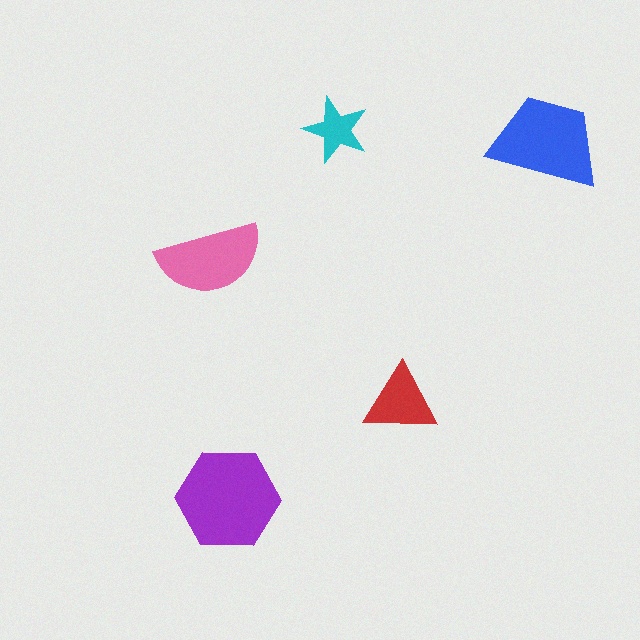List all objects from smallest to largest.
The cyan star, the red triangle, the pink semicircle, the blue trapezoid, the purple hexagon.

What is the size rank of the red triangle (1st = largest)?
4th.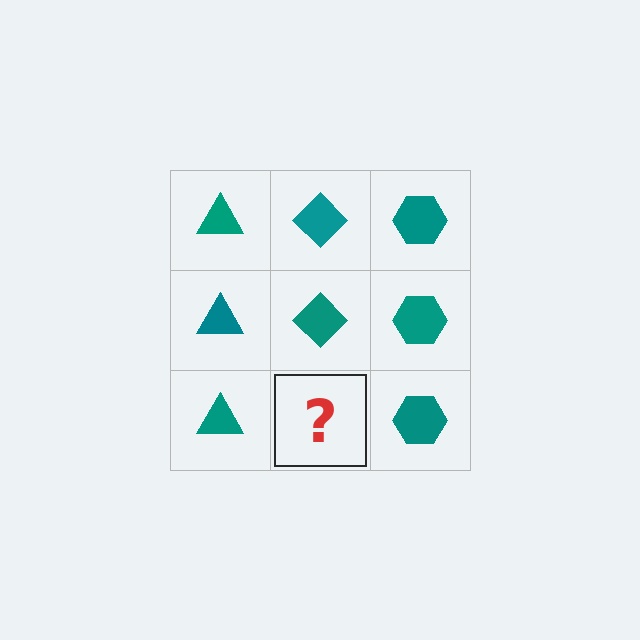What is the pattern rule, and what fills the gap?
The rule is that each column has a consistent shape. The gap should be filled with a teal diamond.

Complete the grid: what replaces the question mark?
The question mark should be replaced with a teal diamond.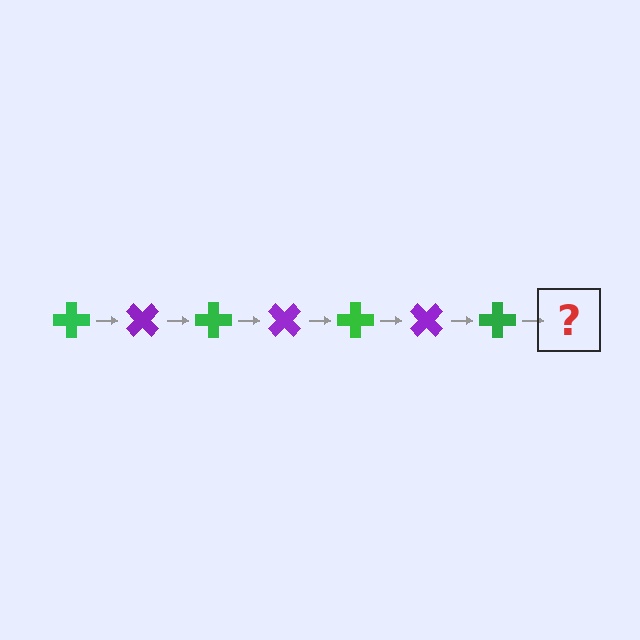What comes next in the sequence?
The next element should be a purple cross, rotated 315 degrees from the start.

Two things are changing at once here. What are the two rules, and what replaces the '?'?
The two rules are that it rotates 45 degrees each step and the color cycles through green and purple. The '?' should be a purple cross, rotated 315 degrees from the start.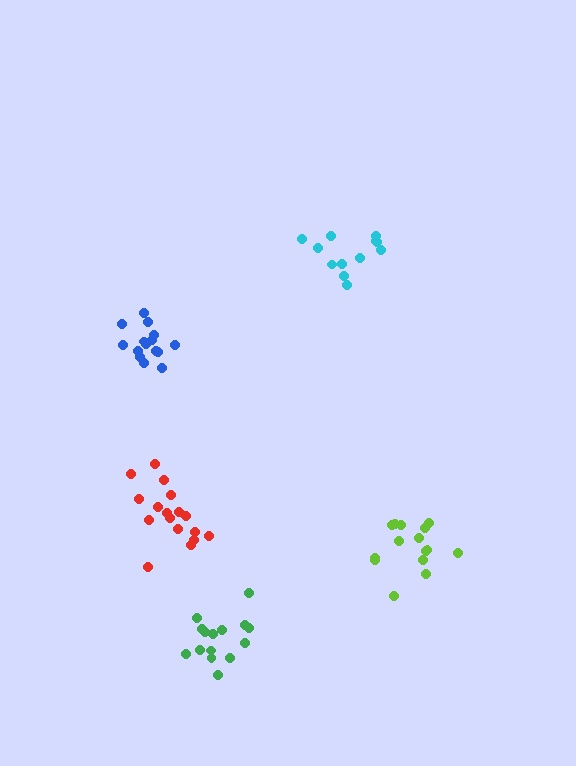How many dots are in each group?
Group 1: 12 dots, Group 2: 15 dots, Group 3: 15 dots, Group 4: 15 dots, Group 5: 17 dots (74 total).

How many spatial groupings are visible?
There are 5 spatial groupings.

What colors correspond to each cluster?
The clusters are colored: cyan, lime, green, blue, red.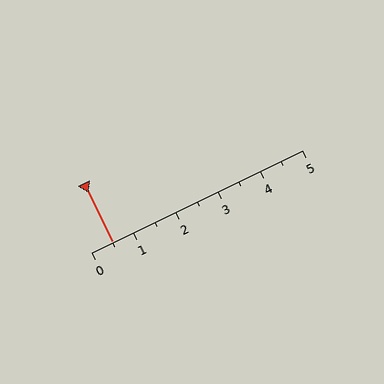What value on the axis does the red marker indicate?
The marker indicates approximately 0.5.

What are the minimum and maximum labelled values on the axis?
The axis runs from 0 to 5.